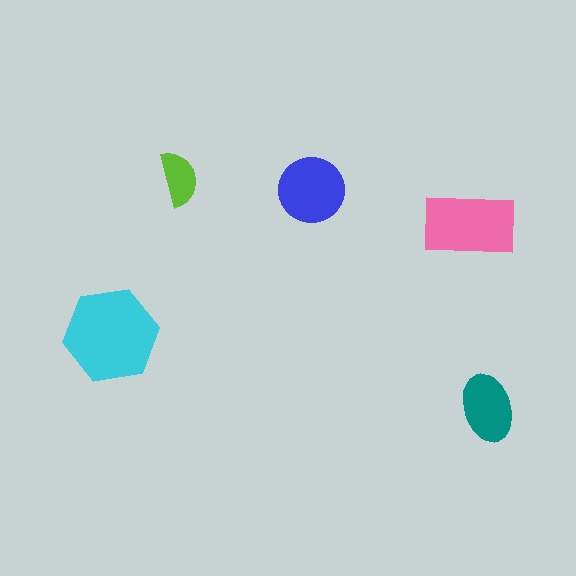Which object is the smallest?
The lime semicircle.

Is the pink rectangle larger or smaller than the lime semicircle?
Larger.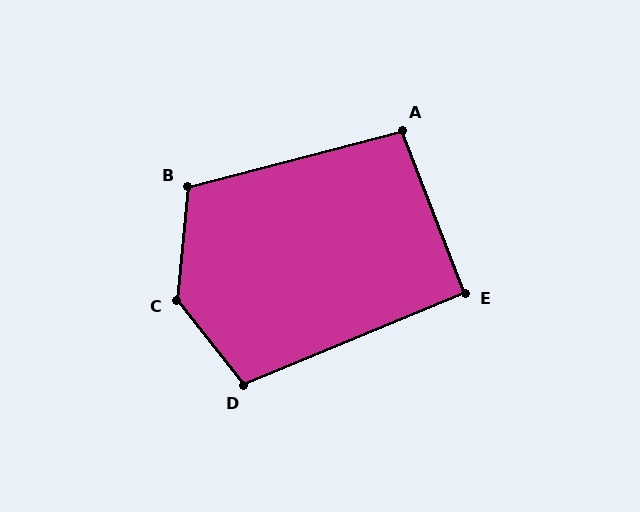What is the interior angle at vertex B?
Approximately 110 degrees (obtuse).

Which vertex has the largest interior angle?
C, at approximately 137 degrees.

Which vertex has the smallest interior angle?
E, at approximately 91 degrees.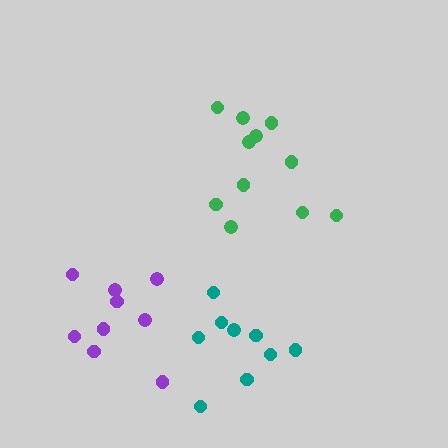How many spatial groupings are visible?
There are 3 spatial groupings.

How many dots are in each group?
Group 1: 9 dots, Group 2: 9 dots, Group 3: 11 dots (29 total).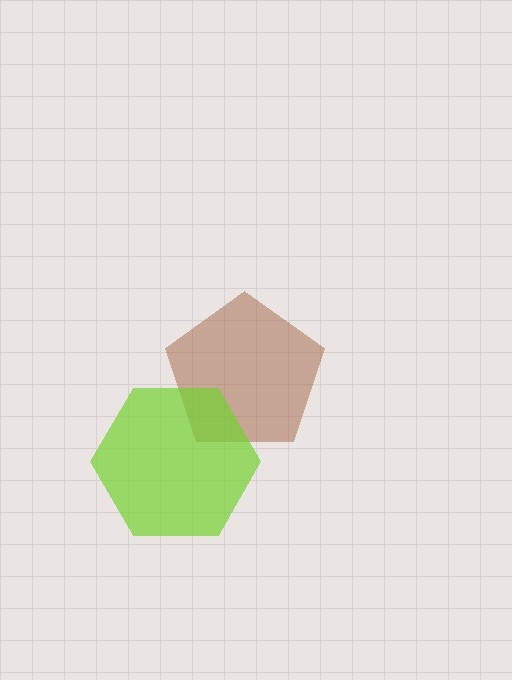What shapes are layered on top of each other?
The layered shapes are: a brown pentagon, a lime hexagon.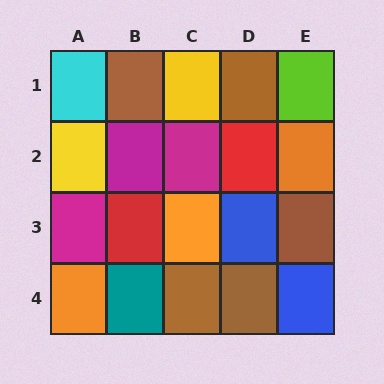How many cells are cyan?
1 cell is cyan.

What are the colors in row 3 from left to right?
Magenta, red, orange, blue, brown.